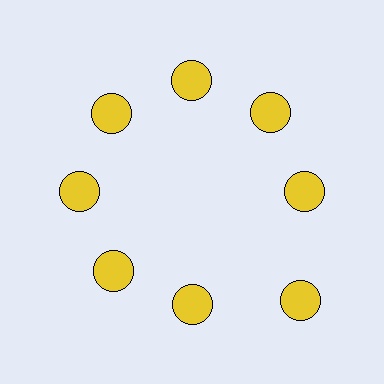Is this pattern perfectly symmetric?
No. The 8 yellow circles are arranged in a ring, but one element near the 4 o'clock position is pushed outward from the center, breaking the 8-fold rotational symmetry.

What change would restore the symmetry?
The symmetry would be restored by moving it inward, back onto the ring so that all 8 circles sit at equal angles and equal distance from the center.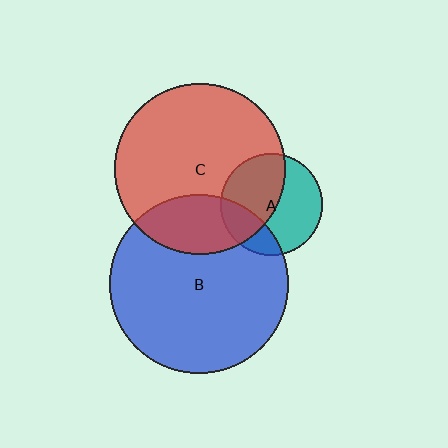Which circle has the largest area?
Circle B (blue).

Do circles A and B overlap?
Yes.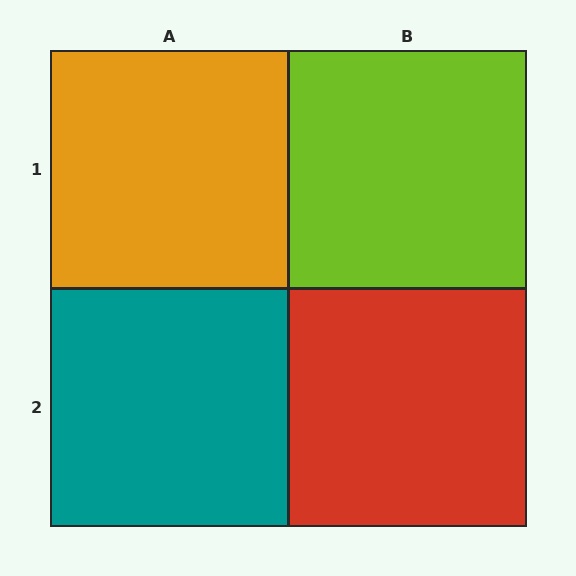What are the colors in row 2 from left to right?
Teal, red.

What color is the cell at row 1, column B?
Lime.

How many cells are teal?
1 cell is teal.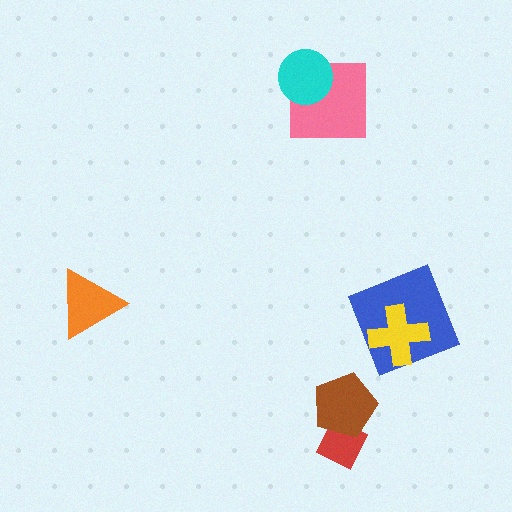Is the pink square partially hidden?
Yes, it is partially covered by another shape.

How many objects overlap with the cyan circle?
1 object overlaps with the cyan circle.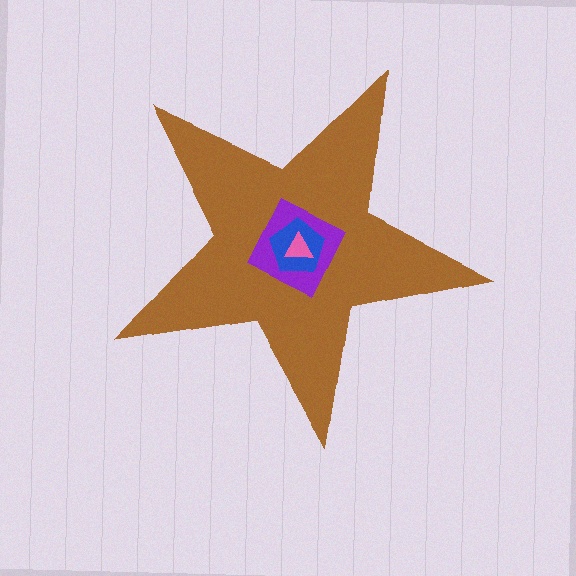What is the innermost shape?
The pink triangle.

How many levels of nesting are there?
4.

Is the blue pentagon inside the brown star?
Yes.